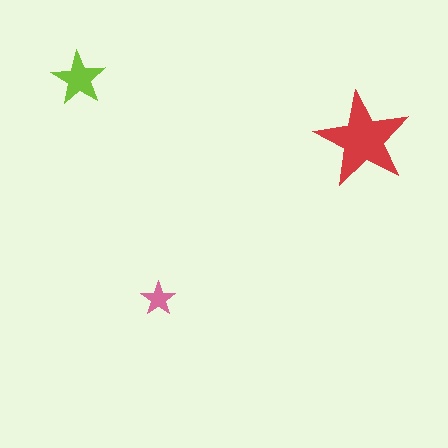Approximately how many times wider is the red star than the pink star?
About 3 times wider.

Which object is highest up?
The lime star is topmost.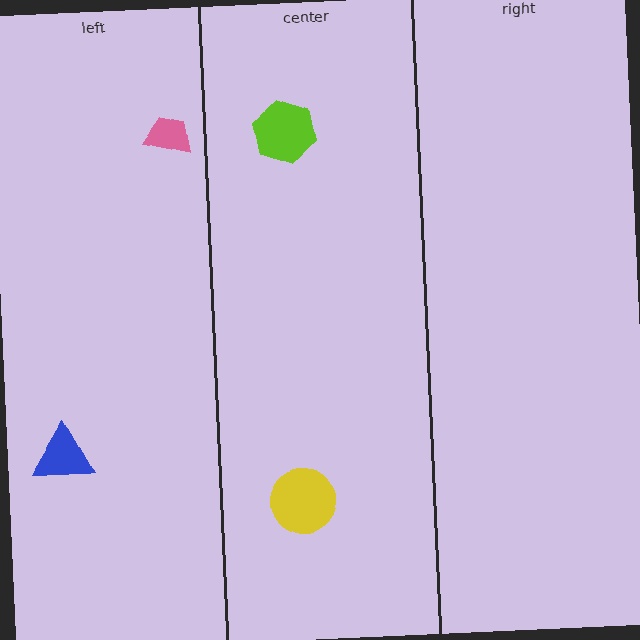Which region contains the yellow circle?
The center region.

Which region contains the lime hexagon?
The center region.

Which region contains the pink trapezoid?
The left region.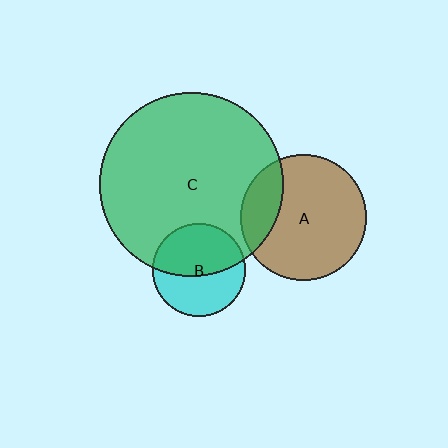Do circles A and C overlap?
Yes.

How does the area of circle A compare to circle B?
Approximately 1.8 times.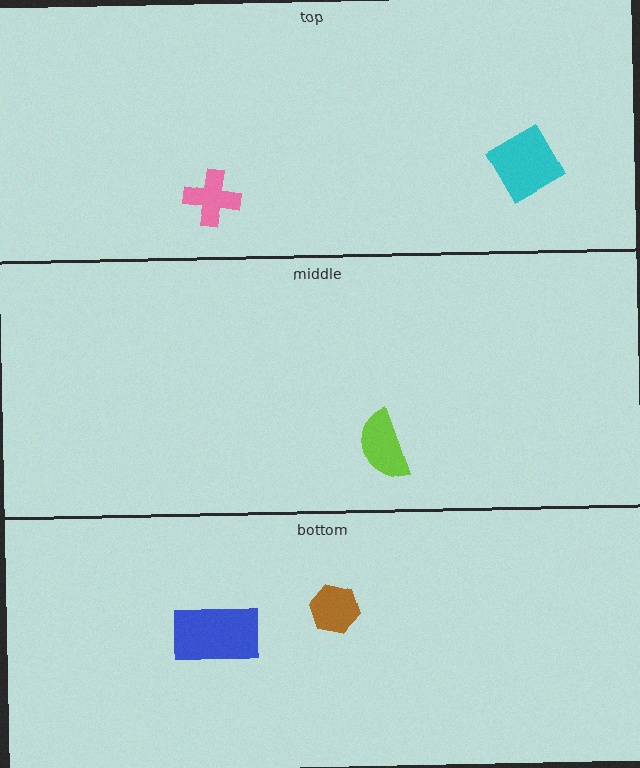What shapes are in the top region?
The pink cross, the cyan diamond.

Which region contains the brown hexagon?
The bottom region.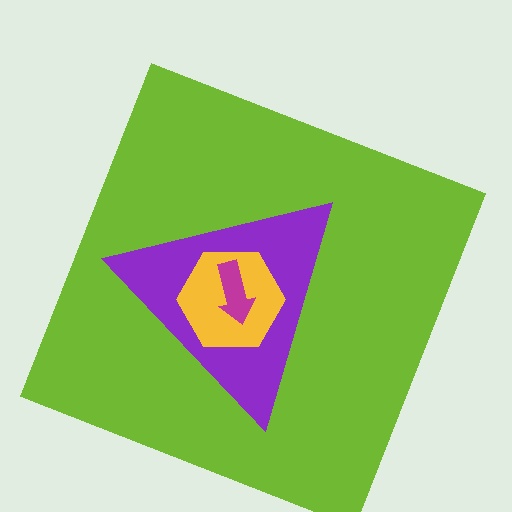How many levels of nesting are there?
4.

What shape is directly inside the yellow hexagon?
The magenta arrow.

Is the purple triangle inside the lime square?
Yes.